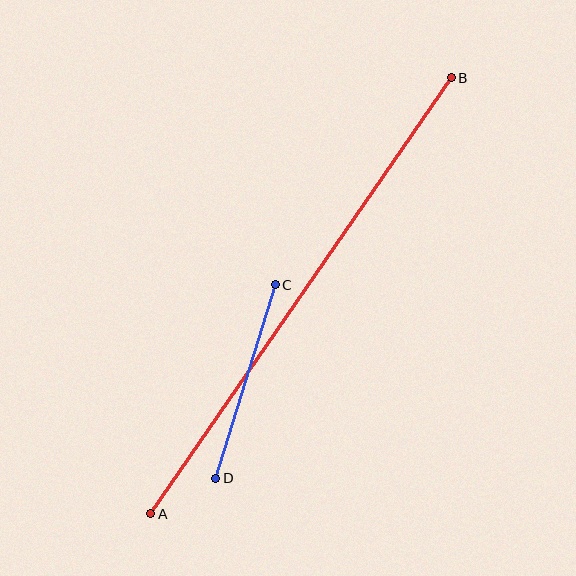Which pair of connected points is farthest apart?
Points A and B are farthest apart.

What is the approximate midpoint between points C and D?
The midpoint is at approximately (246, 381) pixels.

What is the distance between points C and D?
The distance is approximately 202 pixels.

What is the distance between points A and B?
The distance is approximately 530 pixels.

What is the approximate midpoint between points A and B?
The midpoint is at approximately (301, 296) pixels.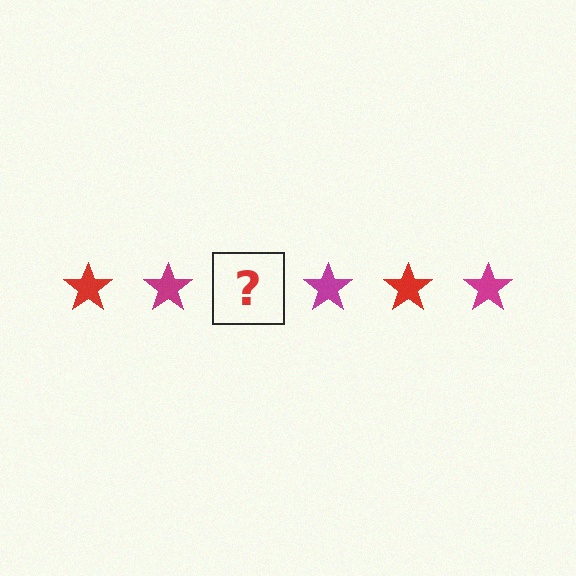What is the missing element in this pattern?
The missing element is a red star.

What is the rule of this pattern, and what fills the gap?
The rule is that the pattern cycles through red, magenta stars. The gap should be filled with a red star.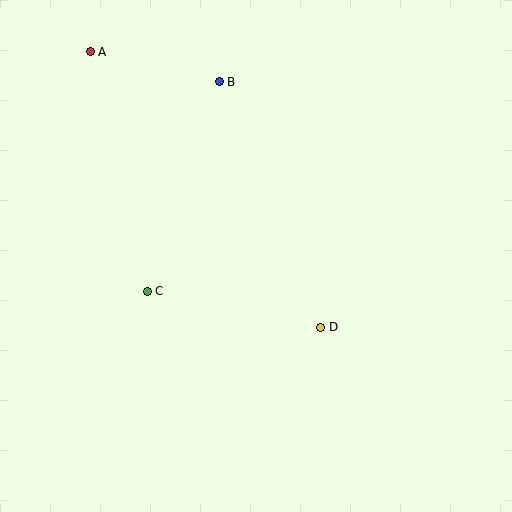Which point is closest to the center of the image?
Point D at (321, 327) is closest to the center.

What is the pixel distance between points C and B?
The distance between C and B is 221 pixels.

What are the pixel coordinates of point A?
Point A is at (90, 52).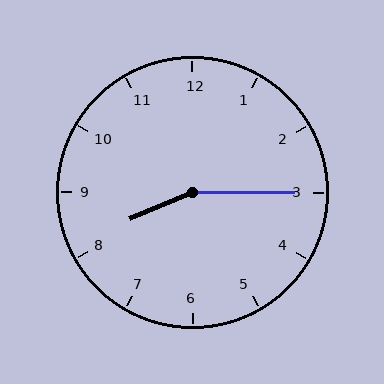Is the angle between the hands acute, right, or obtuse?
It is obtuse.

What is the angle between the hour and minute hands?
Approximately 158 degrees.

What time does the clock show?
8:15.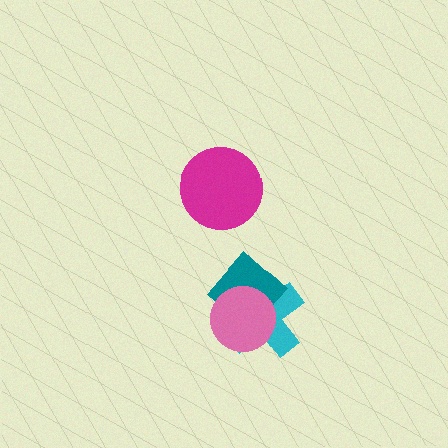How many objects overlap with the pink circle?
2 objects overlap with the pink circle.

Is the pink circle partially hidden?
No, no other shape covers it.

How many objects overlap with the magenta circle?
0 objects overlap with the magenta circle.